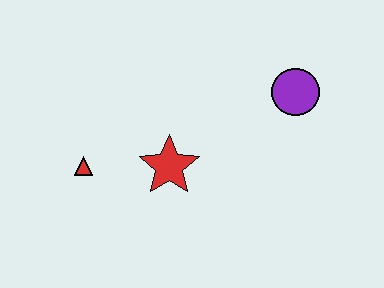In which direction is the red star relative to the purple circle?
The red star is to the left of the purple circle.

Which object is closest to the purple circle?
The red star is closest to the purple circle.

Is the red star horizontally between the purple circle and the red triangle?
Yes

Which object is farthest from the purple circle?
The red triangle is farthest from the purple circle.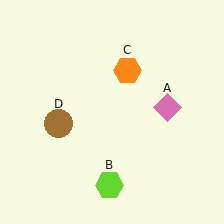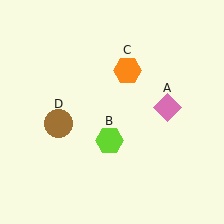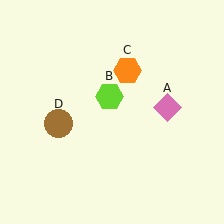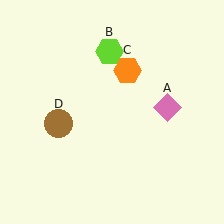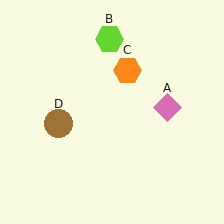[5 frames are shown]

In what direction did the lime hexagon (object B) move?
The lime hexagon (object B) moved up.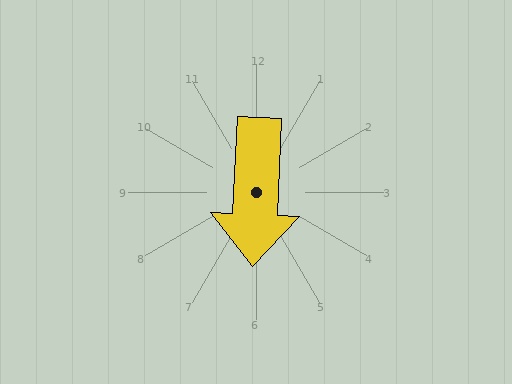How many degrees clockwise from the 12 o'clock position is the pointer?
Approximately 183 degrees.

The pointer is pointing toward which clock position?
Roughly 6 o'clock.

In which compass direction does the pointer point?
South.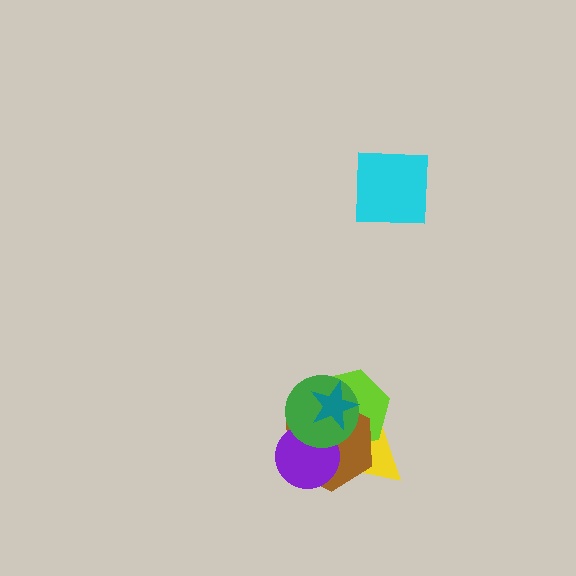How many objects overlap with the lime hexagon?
5 objects overlap with the lime hexagon.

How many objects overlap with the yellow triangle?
5 objects overlap with the yellow triangle.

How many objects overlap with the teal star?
4 objects overlap with the teal star.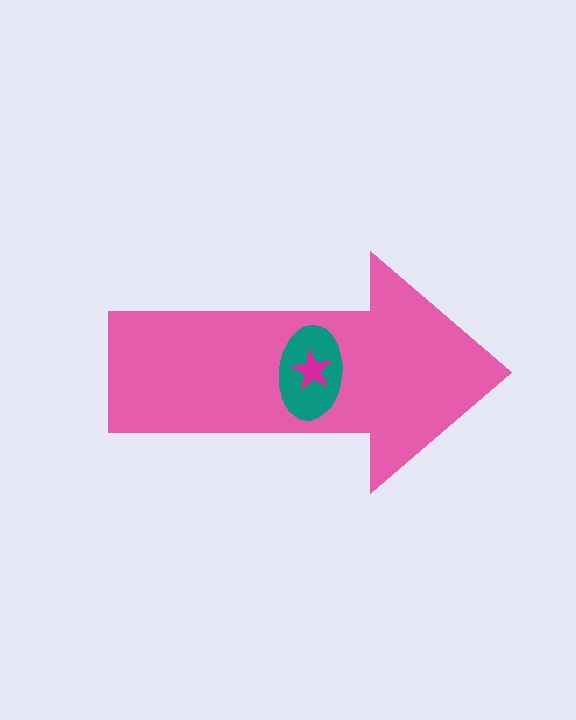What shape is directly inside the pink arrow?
The teal ellipse.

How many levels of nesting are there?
3.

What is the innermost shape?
The magenta star.